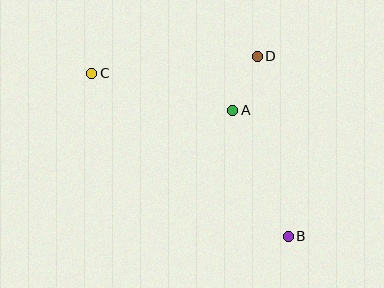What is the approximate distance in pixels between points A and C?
The distance between A and C is approximately 146 pixels.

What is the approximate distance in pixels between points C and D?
The distance between C and D is approximately 167 pixels.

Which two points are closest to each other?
Points A and D are closest to each other.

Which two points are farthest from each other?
Points B and C are farthest from each other.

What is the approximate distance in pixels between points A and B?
The distance between A and B is approximately 138 pixels.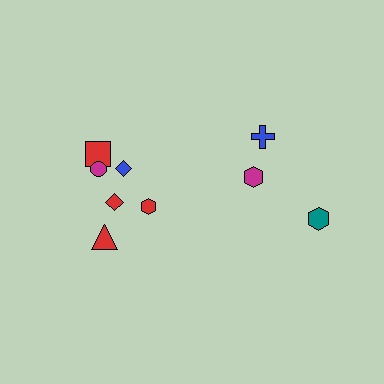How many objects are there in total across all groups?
There are 9 objects.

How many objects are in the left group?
There are 6 objects.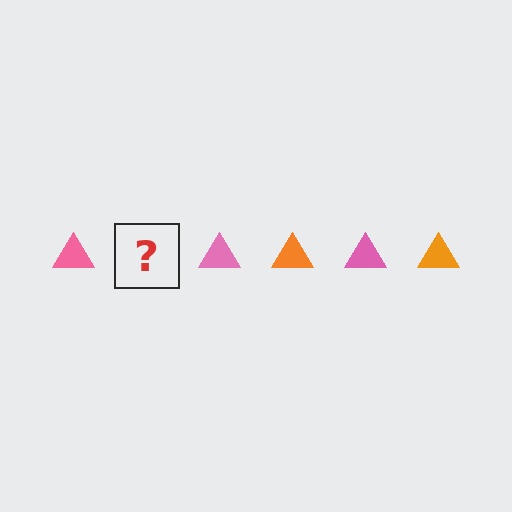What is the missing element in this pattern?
The missing element is an orange triangle.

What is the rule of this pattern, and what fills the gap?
The rule is that the pattern cycles through pink, orange triangles. The gap should be filled with an orange triangle.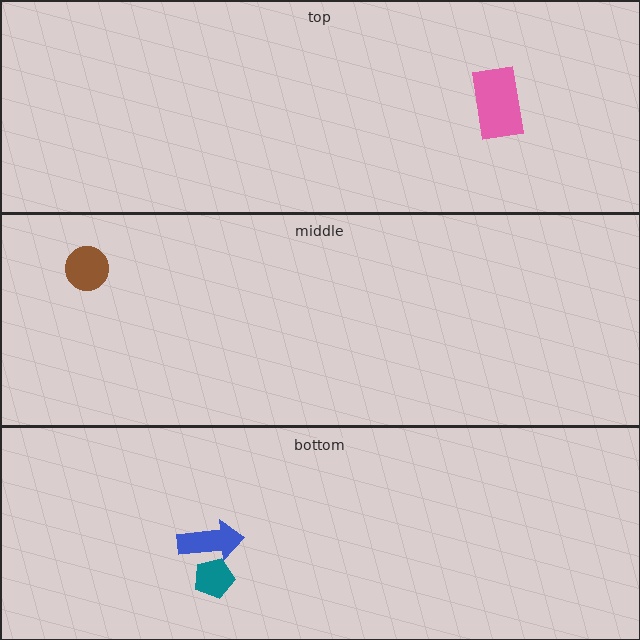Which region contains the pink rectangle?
The top region.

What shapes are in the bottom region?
The blue arrow, the teal pentagon.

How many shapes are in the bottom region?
2.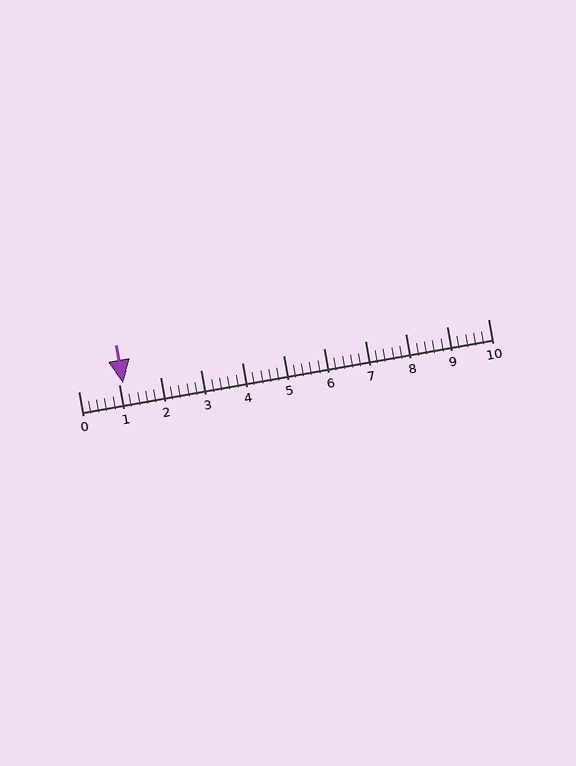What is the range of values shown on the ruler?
The ruler shows values from 0 to 10.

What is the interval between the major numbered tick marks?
The major tick marks are spaced 1 units apart.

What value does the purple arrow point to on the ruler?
The purple arrow points to approximately 1.1.